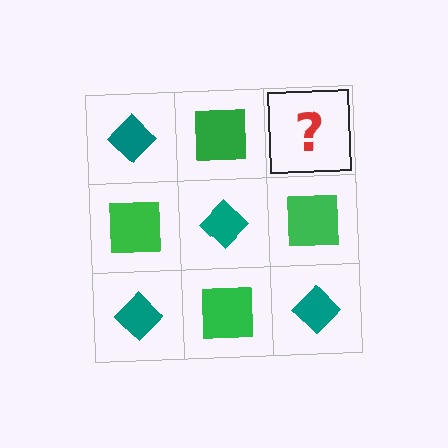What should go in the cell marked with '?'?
The missing cell should contain a teal diamond.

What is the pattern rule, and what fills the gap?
The rule is that it alternates teal diamond and green square in a checkerboard pattern. The gap should be filled with a teal diamond.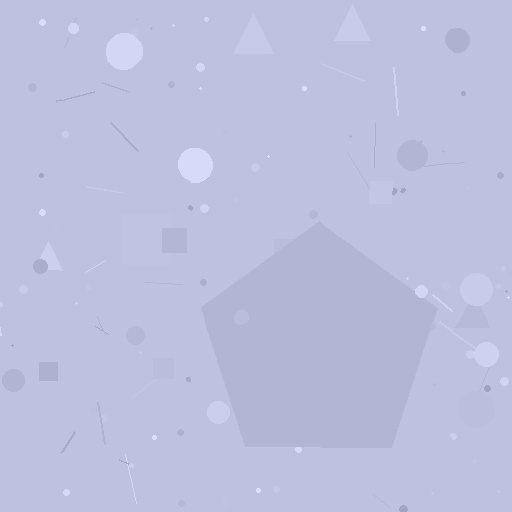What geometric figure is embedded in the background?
A pentagon is embedded in the background.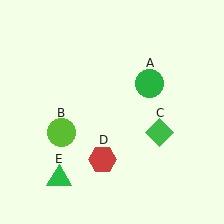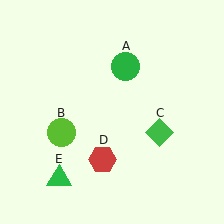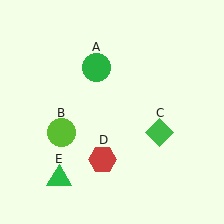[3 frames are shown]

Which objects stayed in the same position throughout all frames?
Lime circle (object B) and green diamond (object C) and red hexagon (object D) and green triangle (object E) remained stationary.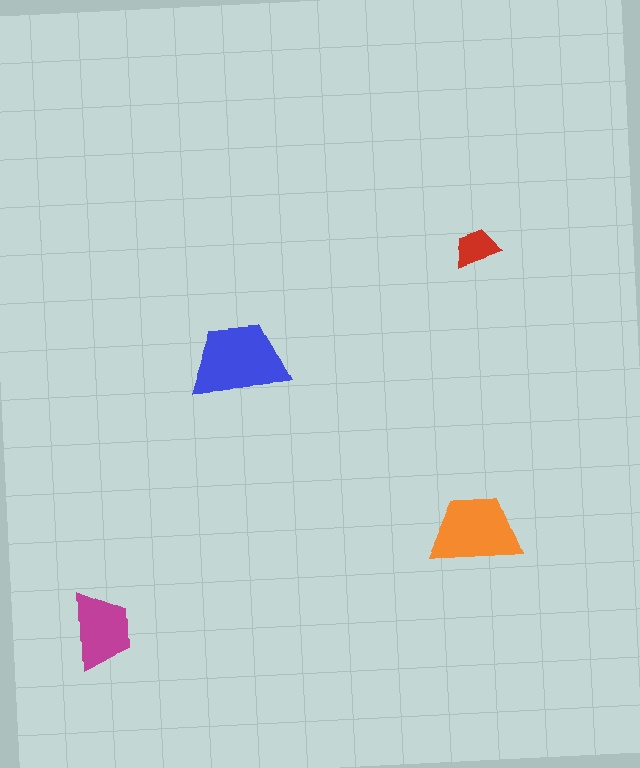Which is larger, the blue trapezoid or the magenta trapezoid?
The blue one.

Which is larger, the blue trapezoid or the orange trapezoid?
The blue one.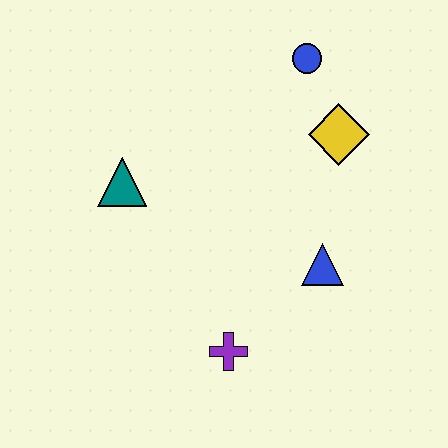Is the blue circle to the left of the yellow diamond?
Yes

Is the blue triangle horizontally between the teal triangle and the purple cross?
No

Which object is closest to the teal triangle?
The purple cross is closest to the teal triangle.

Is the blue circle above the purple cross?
Yes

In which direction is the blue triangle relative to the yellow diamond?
The blue triangle is below the yellow diamond.